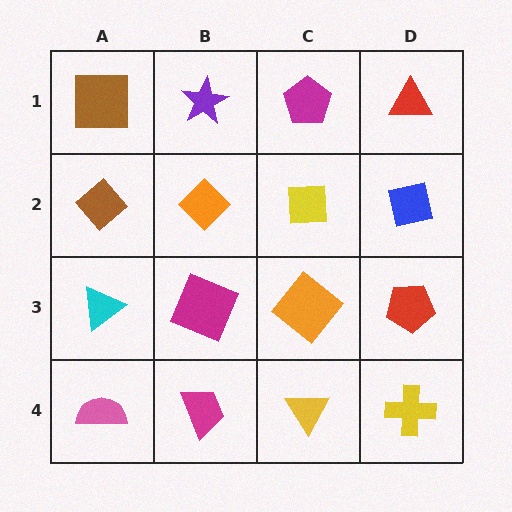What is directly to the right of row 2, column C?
A blue square.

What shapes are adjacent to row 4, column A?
A cyan triangle (row 3, column A), a magenta trapezoid (row 4, column B).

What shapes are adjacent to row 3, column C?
A yellow square (row 2, column C), a yellow triangle (row 4, column C), a magenta square (row 3, column B), a red pentagon (row 3, column D).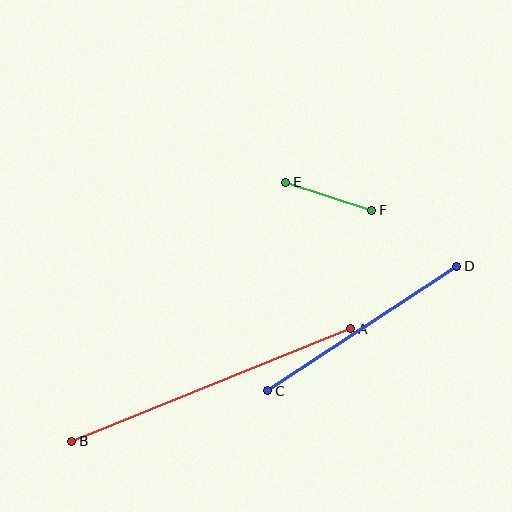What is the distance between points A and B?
The distance is approximately 301 pixels.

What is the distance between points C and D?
The distance is approximately 226 pixels.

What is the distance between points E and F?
The distance is approximately 90 pixels.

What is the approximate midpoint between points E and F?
The midpoint is at approximately (329, 196) pixels.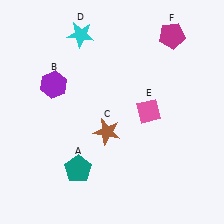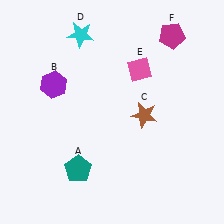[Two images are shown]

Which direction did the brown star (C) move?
The brown star (C) moved right.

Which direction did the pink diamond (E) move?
The pink diamond (E) moved up.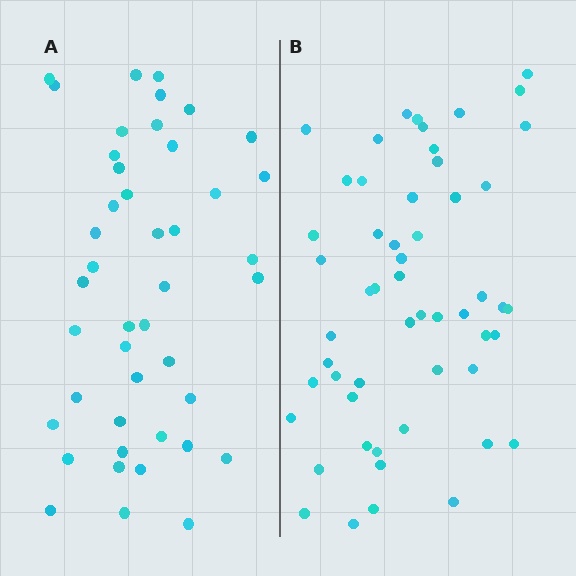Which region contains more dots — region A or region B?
Region B (the right region) has more dots.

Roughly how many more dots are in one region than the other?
Region B has roughly 10 or so more dots than region A.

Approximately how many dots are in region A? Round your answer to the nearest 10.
About 40 dots. (The exact count is 44, which rounds to 40.)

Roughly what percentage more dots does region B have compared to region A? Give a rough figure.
About 25% more.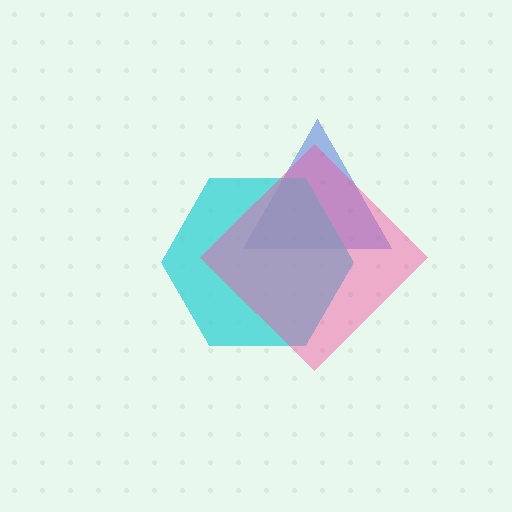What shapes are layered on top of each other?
The layered shapes are: a blue triangle, a cyan hexagon, a pink diamond.